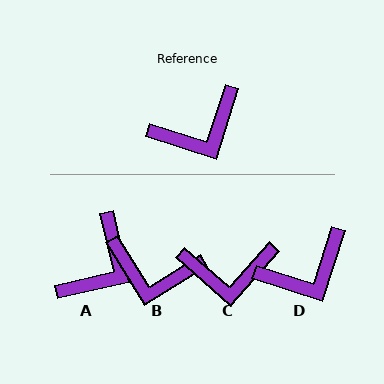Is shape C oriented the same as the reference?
No, it is off by about 24 degrees.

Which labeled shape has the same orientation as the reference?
D.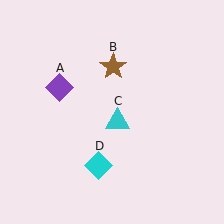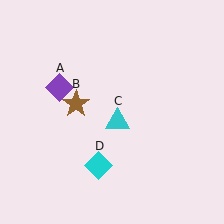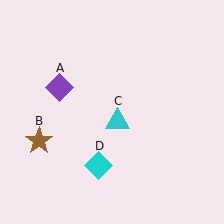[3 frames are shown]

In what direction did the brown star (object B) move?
The brown star (object B) moved down and to the left.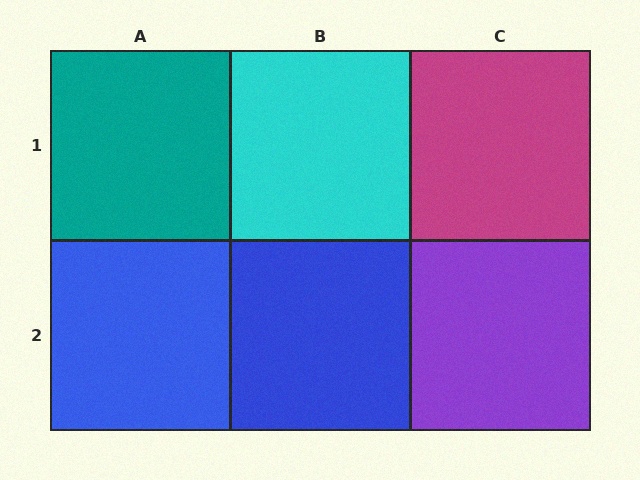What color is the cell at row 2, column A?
Blue.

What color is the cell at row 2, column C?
Purple.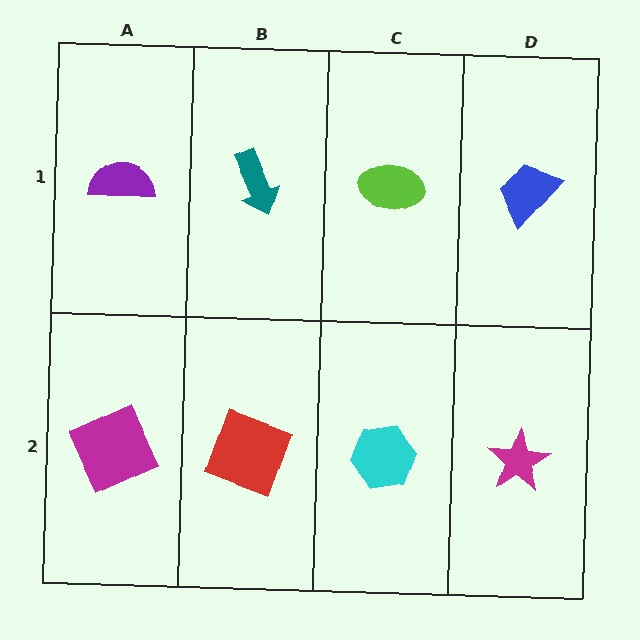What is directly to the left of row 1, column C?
A teal arrow.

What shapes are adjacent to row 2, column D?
A blue trapezoid (row 1, column D), a cyan hexagon (row 2, column C).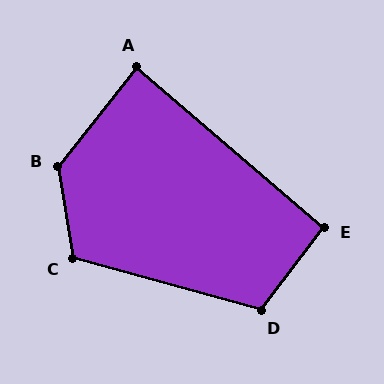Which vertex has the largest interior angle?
B, at approximately 132 degrees.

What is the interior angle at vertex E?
Approximately 93 degrees (approximately right).